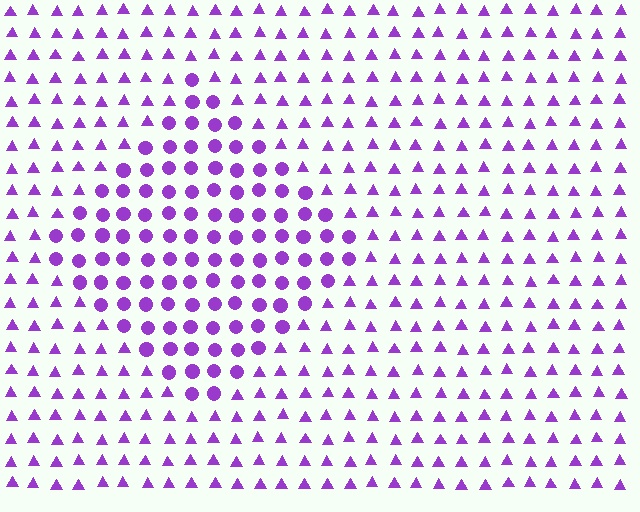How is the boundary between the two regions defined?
The boundary is defined by a change in element shape: circles inside vs. triangles outside. All elements share the same color and spacing.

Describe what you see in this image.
The image is filled with small purple elements arranged in a uniform grid. A diamond-shaped region contains circles, while the surrounding area contains triangles. The boundary is defined purely by the change in element shape.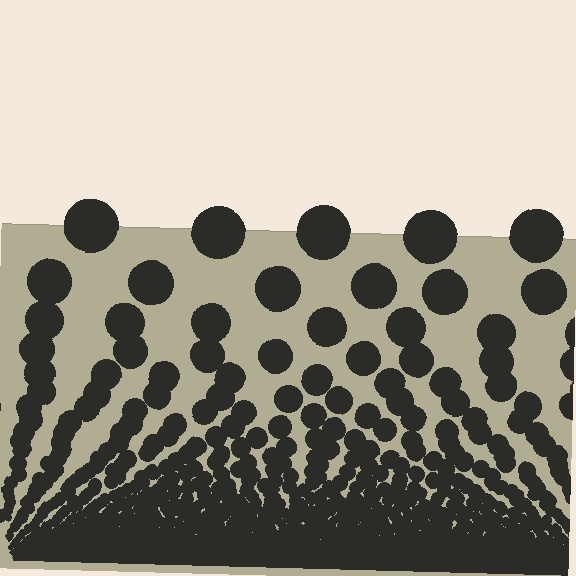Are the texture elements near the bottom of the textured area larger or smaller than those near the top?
Smaller. The gradient is inverted — elements near the bottom are smaller and denser.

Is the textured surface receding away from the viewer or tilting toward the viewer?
The surface appears to tilt toward the viewer. Texture elements get larger and sparser toward the top.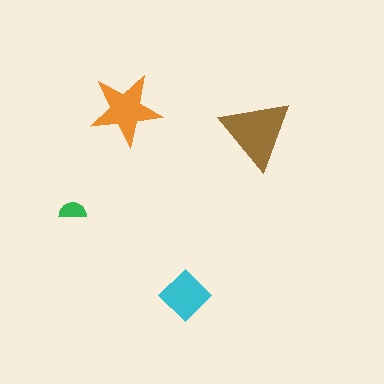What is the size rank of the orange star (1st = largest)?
2nd.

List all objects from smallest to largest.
The green semicircle, the cyan diamond, the orange star, the brown triangle.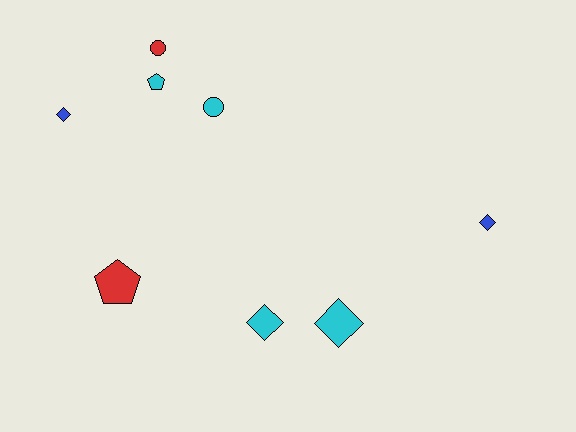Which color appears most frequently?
Cyan, with 4 objects.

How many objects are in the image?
There are 8 objects.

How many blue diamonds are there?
There are 2 blue diamonds.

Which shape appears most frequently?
Diamond, with 4 objects.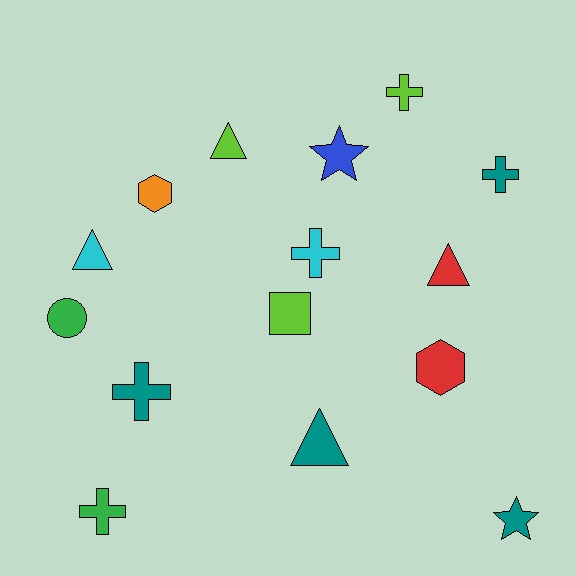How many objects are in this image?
There are 15 objects.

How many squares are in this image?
There is 1 square.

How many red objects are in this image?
There are 2 red objects.